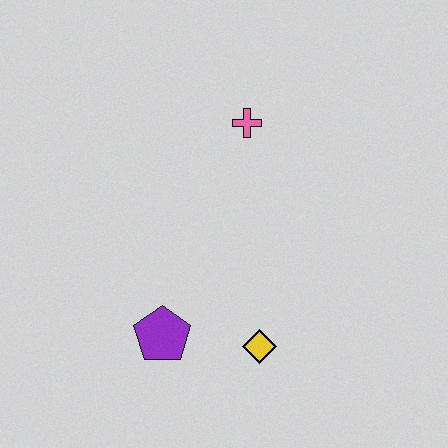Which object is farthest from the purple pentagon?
The pink cross is farthest from the purple pentagon.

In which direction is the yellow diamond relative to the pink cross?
The yellow diamond is below the pink cross.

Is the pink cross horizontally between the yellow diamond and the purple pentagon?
Yes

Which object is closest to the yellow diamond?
The purple pentagon is closest to the yellow diamond.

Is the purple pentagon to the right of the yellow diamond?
No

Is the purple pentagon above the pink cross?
No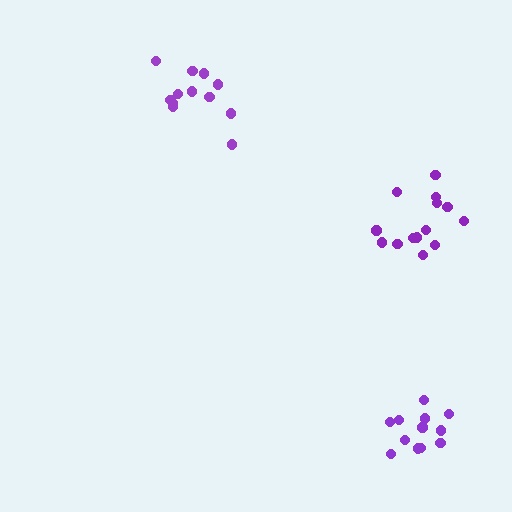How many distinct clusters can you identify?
There are 3 distinct clusters.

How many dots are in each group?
Group 1: 13 dots, Group 2: 13 dots, Group 3: 14 dots (40 total).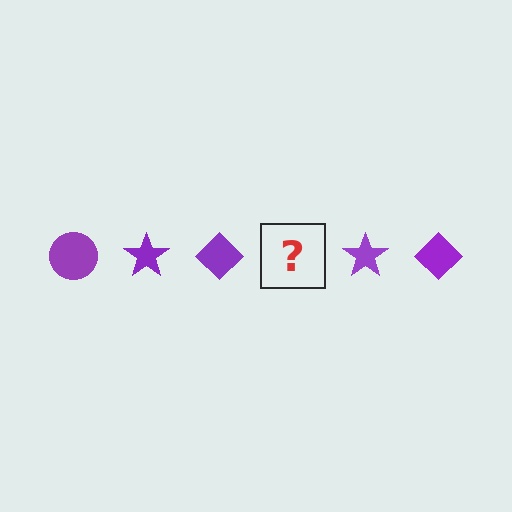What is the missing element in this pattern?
The missing element is a purple circle.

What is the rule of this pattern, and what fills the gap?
The rule is that the pattern cycles through circle, star, diamond shapes in purple. The gap should be filled with a purple circle.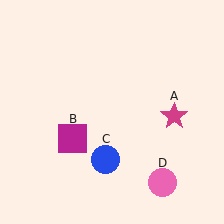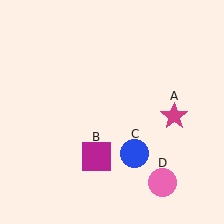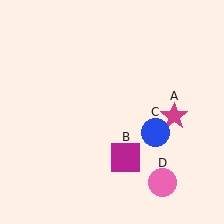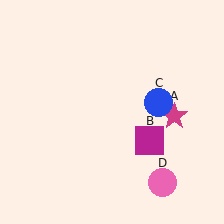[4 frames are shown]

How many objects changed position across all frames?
2 objects changed position: magenta square (object B), blue circle (object C).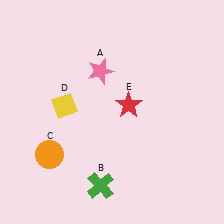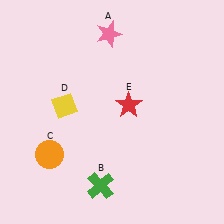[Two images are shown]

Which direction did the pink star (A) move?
The pink star (A) moved up.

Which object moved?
The pink star (A) moved up.